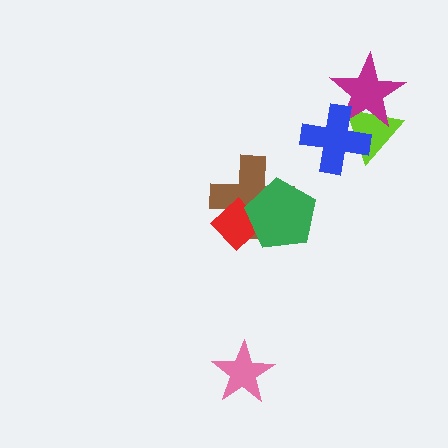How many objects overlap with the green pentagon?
2 objects overlap with the green pentagon.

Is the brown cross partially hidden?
Yes, it is partially covered by another shape.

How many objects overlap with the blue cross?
2 objects overlap with the blue cross.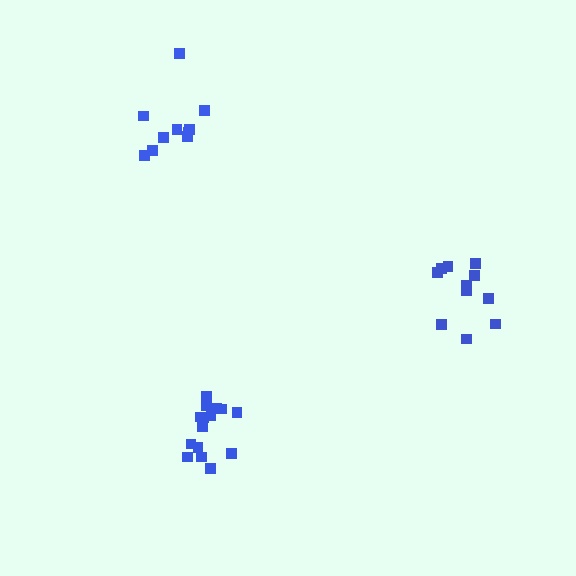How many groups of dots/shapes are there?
There are 3 groups.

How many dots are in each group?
Group 1: 11 dots, Group 2: 10 dots, Group 3: 15 dots (36 total).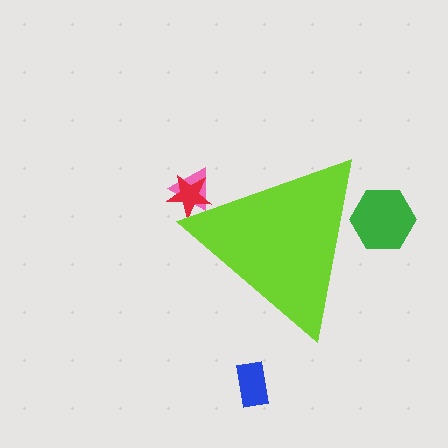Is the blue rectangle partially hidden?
No, the blue rectangle is fully visible.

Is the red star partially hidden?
Yes, the red star is partially hidden behind the lime triangle.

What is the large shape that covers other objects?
A lime triangle.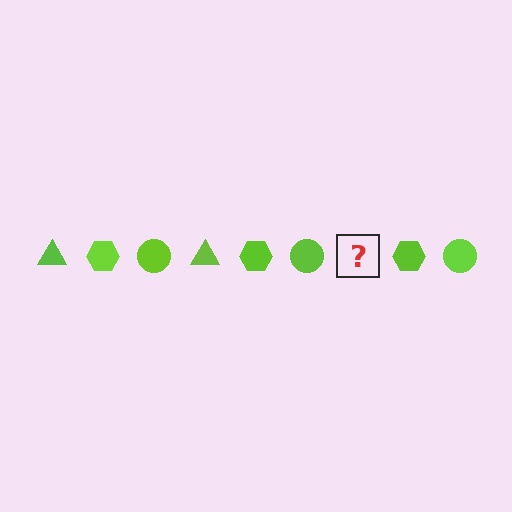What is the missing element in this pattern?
The missing element is a lime triangle.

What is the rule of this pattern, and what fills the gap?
The rule is that the pattern cycles through triangle, hexagon, circle shapes in lime. The gap should be filled with a lime triangle.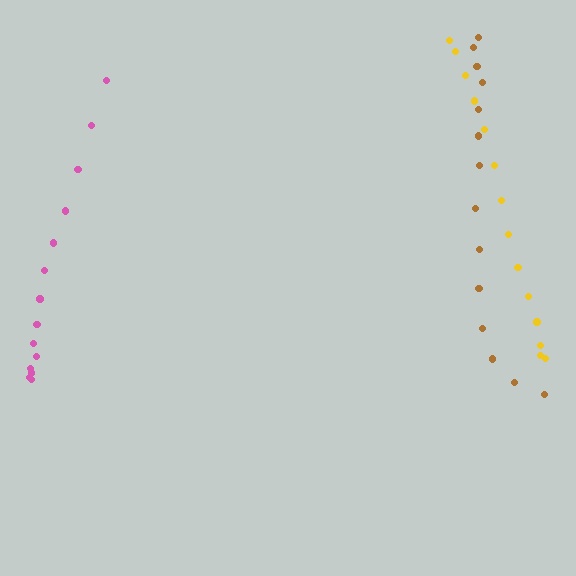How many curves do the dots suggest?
There are 3 distinct paths.